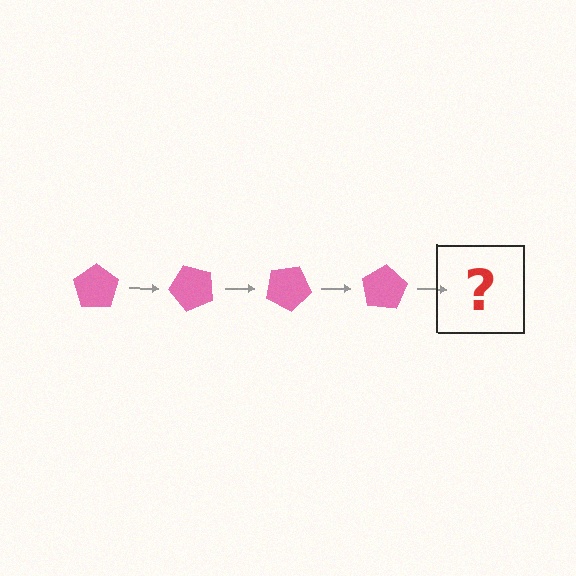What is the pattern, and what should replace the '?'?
The pattern is that the pentagon rotates 50 degrees each step. The '?' should be a pink pentagon rotated 200 degrees.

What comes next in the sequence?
The next element should be a pink pentagon rotated 200 degrees.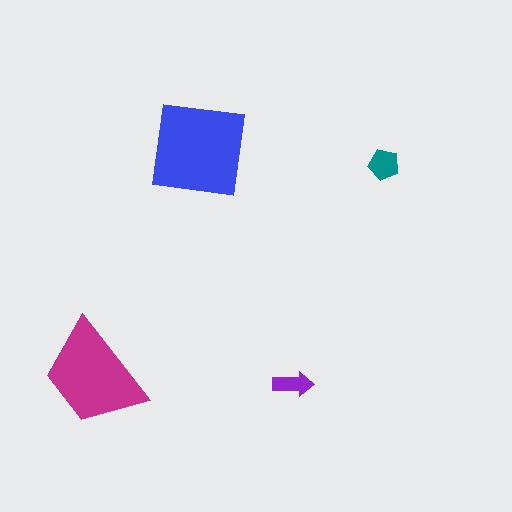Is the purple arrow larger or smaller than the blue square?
Smaller.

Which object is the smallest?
The purple arrow.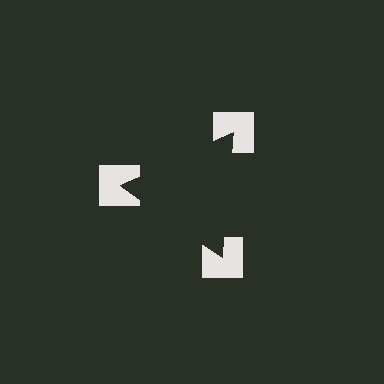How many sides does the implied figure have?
3 sides.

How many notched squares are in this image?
There are 3 — one at each vertex of the illusory triangle.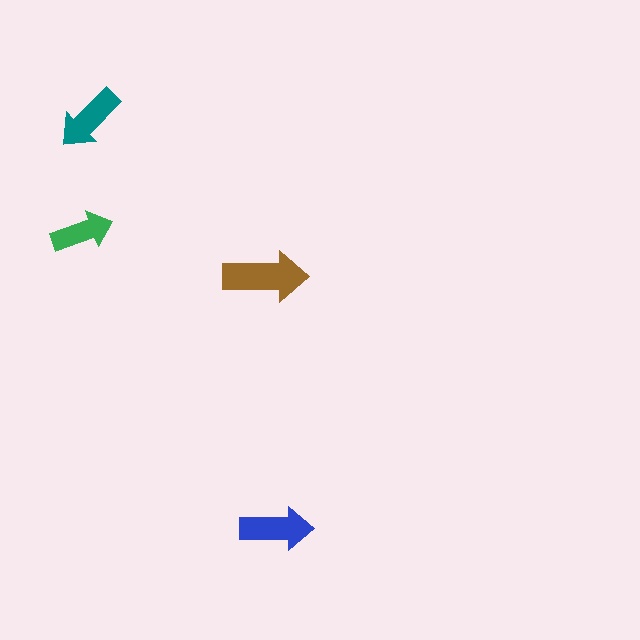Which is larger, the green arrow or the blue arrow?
The blue one.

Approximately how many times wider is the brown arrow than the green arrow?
About 1.5 times wider.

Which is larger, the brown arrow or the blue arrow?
The brown one.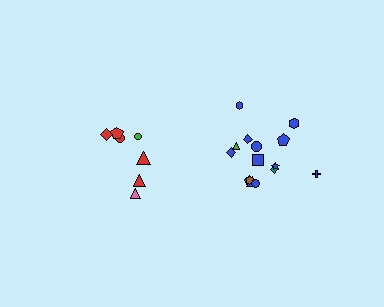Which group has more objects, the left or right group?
The right group.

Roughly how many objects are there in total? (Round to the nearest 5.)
Roughly 20 objects in total.